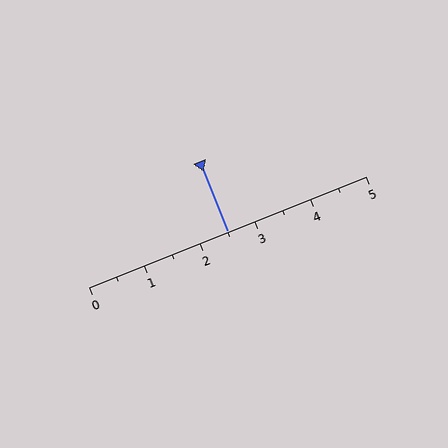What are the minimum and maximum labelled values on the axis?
The axis runs from 0 to 5.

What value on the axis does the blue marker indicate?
The marker indicates approximately 2.5.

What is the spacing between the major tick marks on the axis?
The major ticks are spaced 1 apart.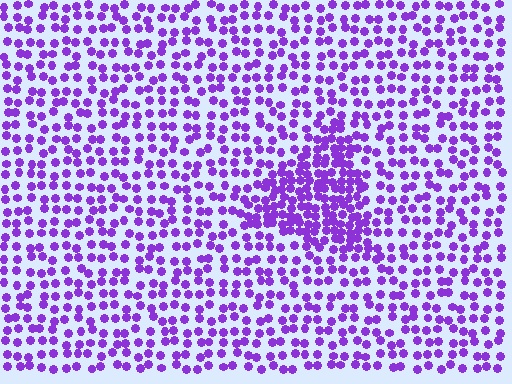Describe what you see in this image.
The image contains small purple elements arranged at two different densities. A triangle-shaped region is visible where the elements are more densely packed than the surrounding area.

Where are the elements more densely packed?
The elements are more densely packed inside the triangle boundary.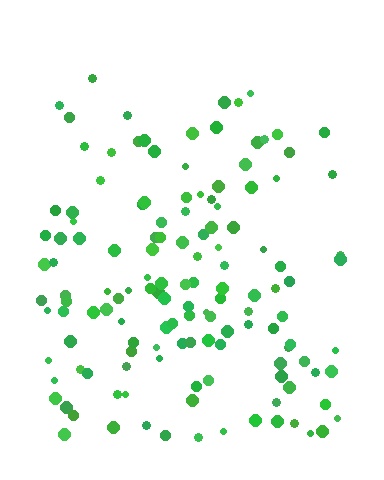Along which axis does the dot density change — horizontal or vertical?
Vertical.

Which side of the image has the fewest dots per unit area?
The top.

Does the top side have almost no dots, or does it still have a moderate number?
Still a moderate number, just noticeably fewer than the bottom.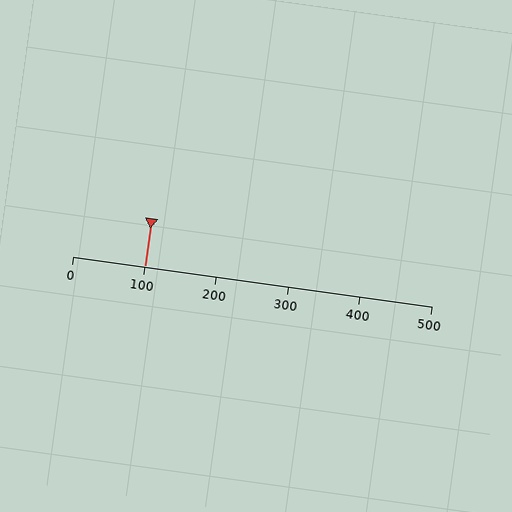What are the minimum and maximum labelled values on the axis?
The axis runs from 0 to 500.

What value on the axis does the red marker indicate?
The marker indicates approximately 100.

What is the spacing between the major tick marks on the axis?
The major ticks are spaced 100 apart.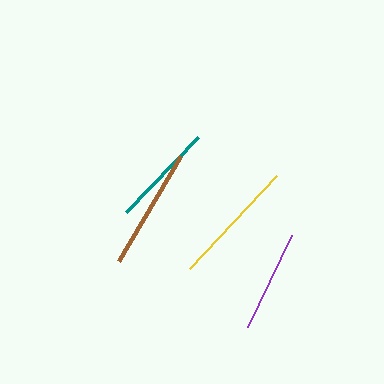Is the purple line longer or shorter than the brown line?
The brown line is longer than the purple line.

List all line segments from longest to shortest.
From longest to shortest: yellow, brown, teal, purple.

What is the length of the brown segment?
The brown segment is approximately 122 pixels long.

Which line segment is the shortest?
The purple line is the shortest at approximately 102 pixels.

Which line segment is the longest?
The yellow line is the longest at approximately 127 pixels.